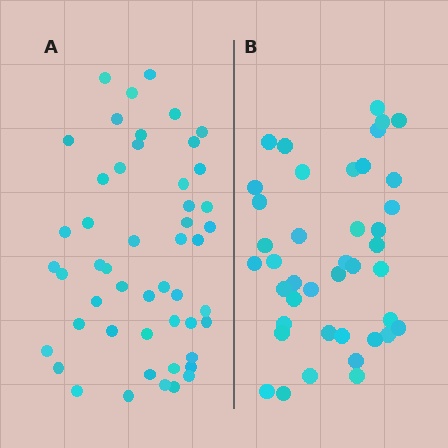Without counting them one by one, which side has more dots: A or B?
Region A (the left region) has more dots.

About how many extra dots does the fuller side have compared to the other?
Region A has roughly 8 or so more dots than region B.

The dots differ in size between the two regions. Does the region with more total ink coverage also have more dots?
No. Region B has more total ink coverage because its dots are larger, but region A actually contains more individual dots. Total area can be misleading — the number of items is what matters here.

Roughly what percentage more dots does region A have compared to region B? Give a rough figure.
About 20% more.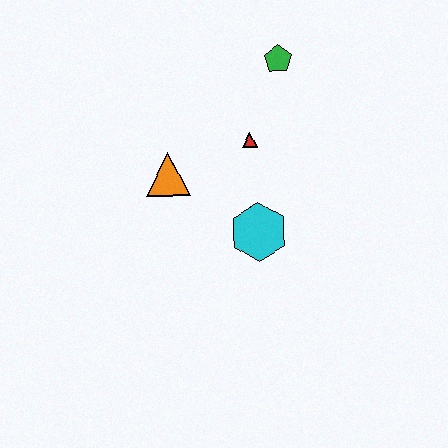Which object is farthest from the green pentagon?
The cyan hexagon is farthest from the green pentagon.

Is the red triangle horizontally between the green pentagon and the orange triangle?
Yes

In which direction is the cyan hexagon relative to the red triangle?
The cyan hexagon is below the red triangle.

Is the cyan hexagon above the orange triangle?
No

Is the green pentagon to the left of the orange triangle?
No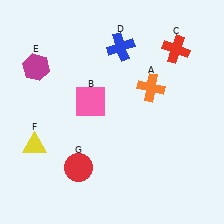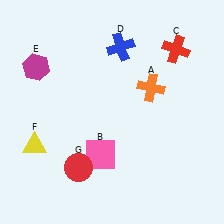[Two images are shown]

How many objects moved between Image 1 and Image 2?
1 object moved between the two images.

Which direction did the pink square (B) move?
The pink square (B) moved down.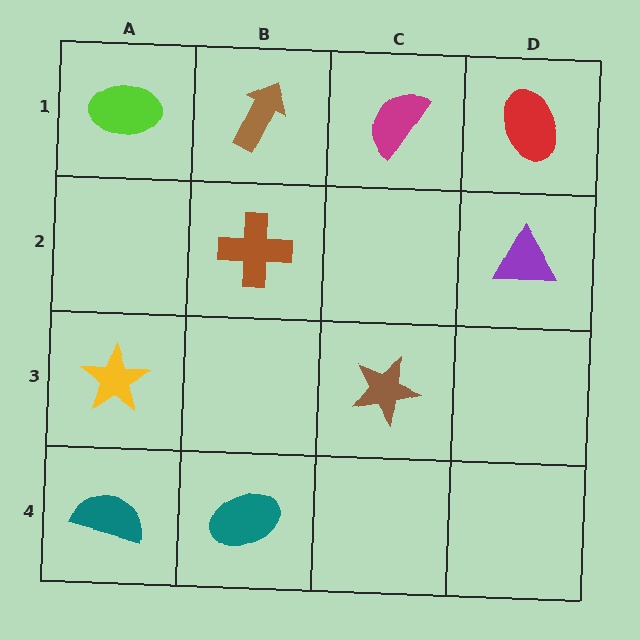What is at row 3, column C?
A brown star.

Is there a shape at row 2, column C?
No, that cell is empty.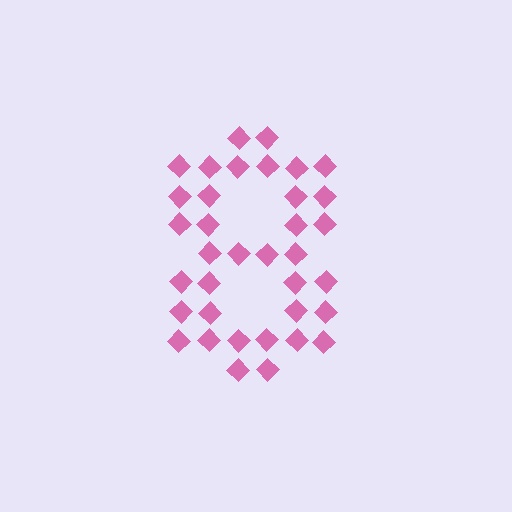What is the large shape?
The large shape is the digit 8.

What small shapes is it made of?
It is made of small diamonds.